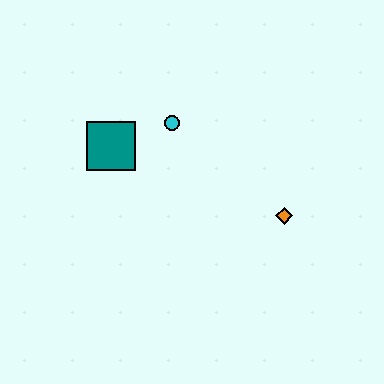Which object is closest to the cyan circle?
The teal square is closest to the cyan circle.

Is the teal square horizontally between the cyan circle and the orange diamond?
No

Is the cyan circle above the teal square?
Yes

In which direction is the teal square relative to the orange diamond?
The teal square is to the left of the orange diamond.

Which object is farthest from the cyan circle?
The orange diamond is farthest from the cyan circle.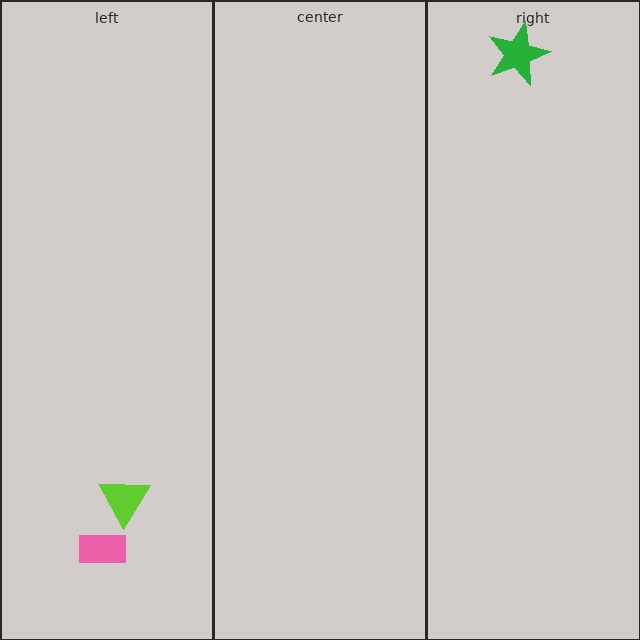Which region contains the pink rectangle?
The left region.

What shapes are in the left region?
The pink rectangle, the lime triangle.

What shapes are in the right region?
The green star.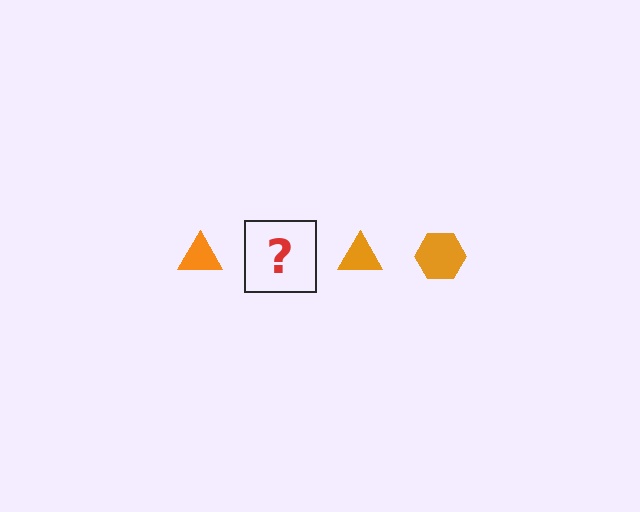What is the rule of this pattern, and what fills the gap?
The rule is that the pattern cycles through triangle, hexagon shapes in orange. The gap should be filled with an orange hexagon.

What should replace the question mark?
The question mark should be replaced with an orange hexagon.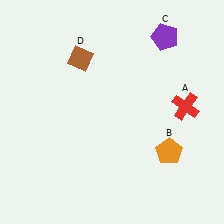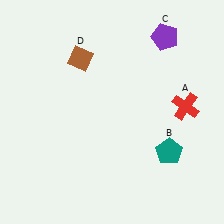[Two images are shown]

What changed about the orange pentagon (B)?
In Image 1, B is orange. In Image 2, it changed to teal.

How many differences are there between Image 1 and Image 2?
There is 1 difference between the two images.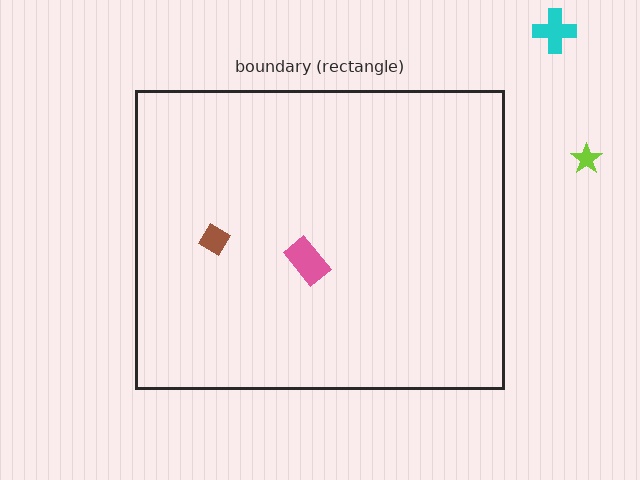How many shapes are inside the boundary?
2 inside, 2 outside.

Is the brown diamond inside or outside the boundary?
Inside.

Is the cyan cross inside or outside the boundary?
Outside.